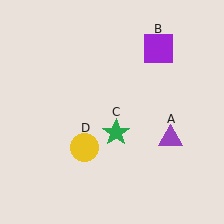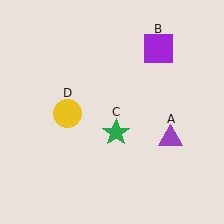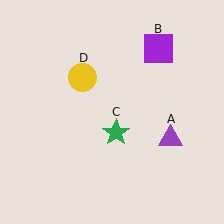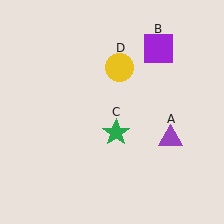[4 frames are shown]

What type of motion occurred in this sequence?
The yellow circle (object D) rotated clockwise around the center of the scene.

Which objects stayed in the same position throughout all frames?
Purple triangle (object A) and purple square (object B) and green star (object C) remained stationary.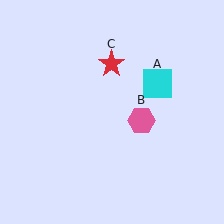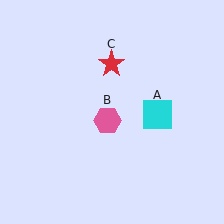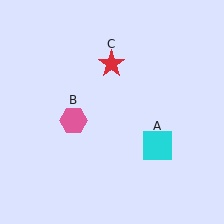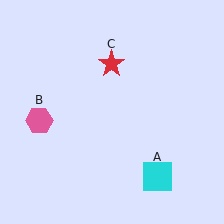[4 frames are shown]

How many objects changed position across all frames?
2 objects changed position: cyan square (object A), pink hexagon (object B).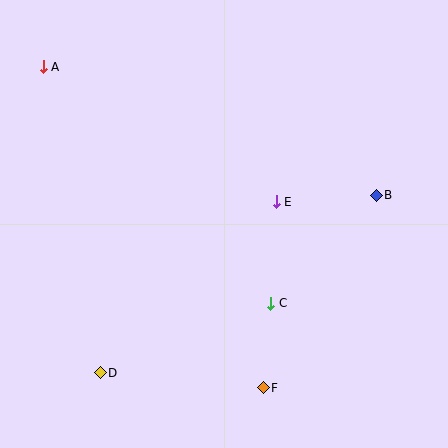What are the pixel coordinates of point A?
Point A is at (43, 67).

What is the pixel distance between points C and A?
The distance between C and A is 328 pixels.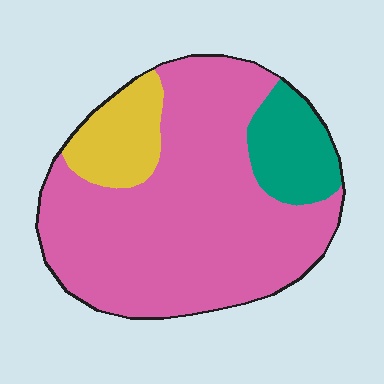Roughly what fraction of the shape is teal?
Teal takes up less than a quarter of the shape.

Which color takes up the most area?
Pink, at roughly 75%.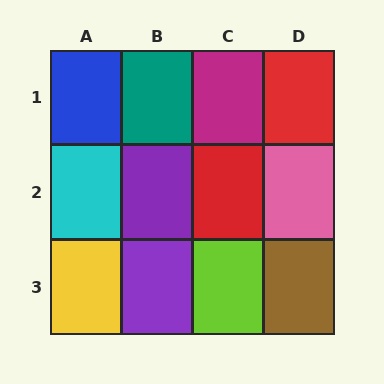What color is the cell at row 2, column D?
Pink.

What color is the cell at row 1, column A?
Blue.